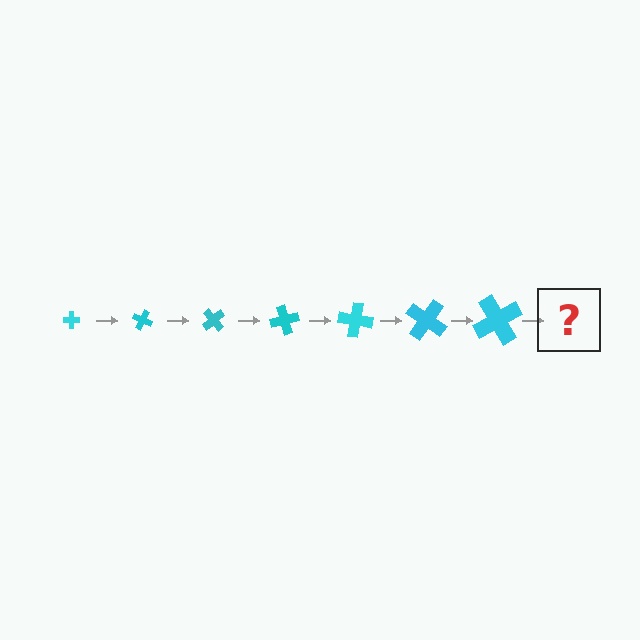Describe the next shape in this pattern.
It should be a cross, larger than the previous one and rotated 175 degrees from the start.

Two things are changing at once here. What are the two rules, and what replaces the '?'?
The two rules are that the cross grows larger each step and it rotates 25 degrees each step. The '?' should be a cross, larger than the previous one and rotated 175 degrees from the start.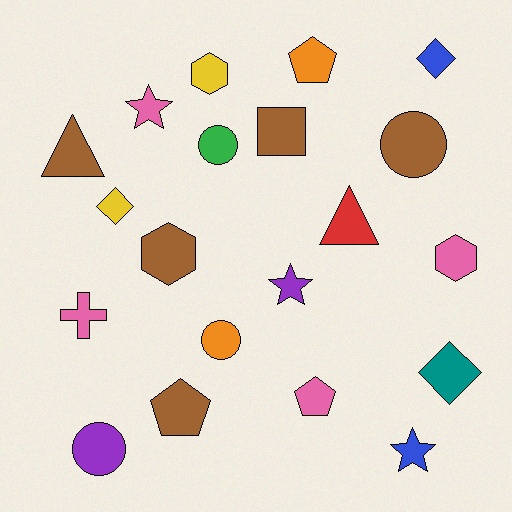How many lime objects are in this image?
There are no lime objects.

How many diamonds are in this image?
There are 3 diamonds.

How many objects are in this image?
There are 20 objects.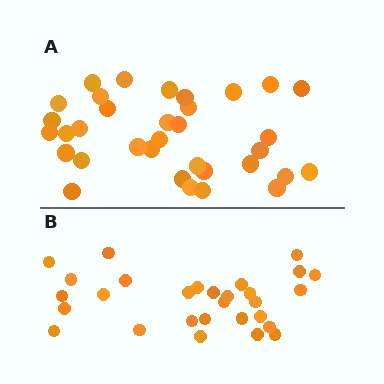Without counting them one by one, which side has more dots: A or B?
Region A (the top region) has more dots.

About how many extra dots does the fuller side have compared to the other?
Region A has about 5 more dots than region B.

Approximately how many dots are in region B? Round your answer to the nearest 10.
About 30 dots. (The exact count is 29, which rounds to 30.)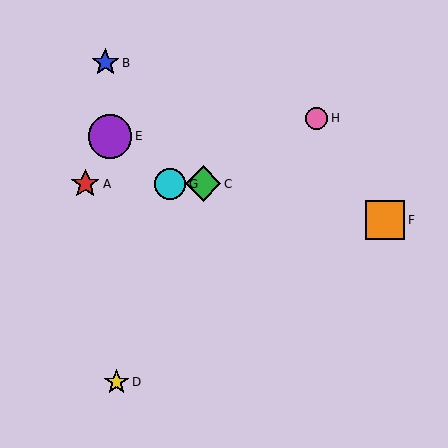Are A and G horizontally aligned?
Yes, both are at y≈184.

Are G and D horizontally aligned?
No, G is at y≈184 and D is at y≈382.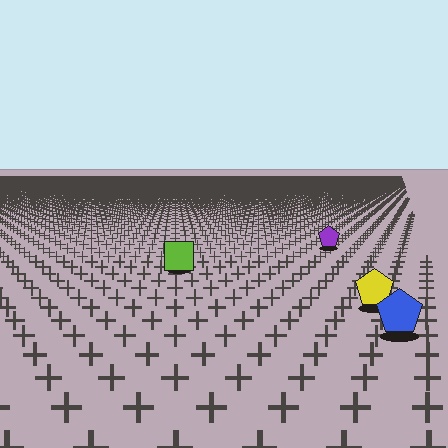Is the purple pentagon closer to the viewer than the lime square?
No. The lime square is closer — you can tell from the texture gradient: the ground texture is coarser near it.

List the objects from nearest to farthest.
From nearest to farthest: the blue pentagon, the yellow pentagon, the lime square, the purple pentagon.